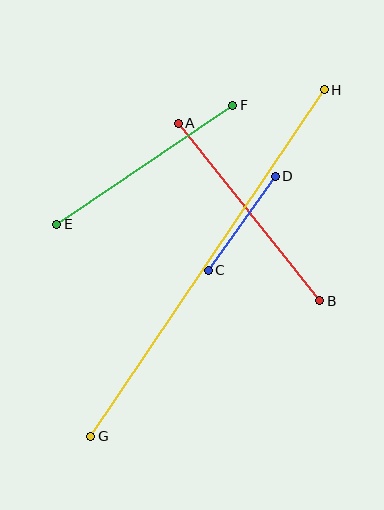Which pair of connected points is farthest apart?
Points G and H are farthest apart.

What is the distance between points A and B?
The distance is approximately 227 pixels.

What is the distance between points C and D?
The distance is approximately 115 pixels.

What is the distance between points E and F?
The distance is approximately 213 pixels.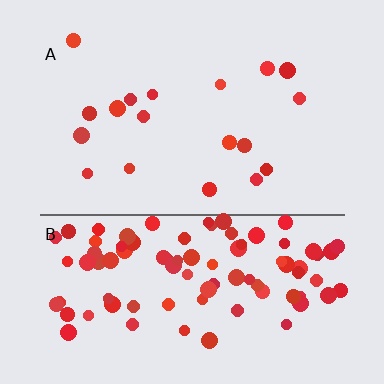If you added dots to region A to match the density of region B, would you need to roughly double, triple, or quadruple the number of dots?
Approximately quadruple.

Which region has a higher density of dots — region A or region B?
B (the bottom).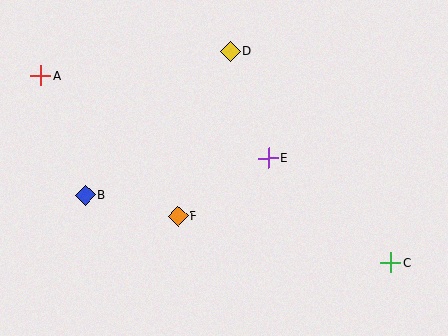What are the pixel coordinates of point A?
Point A is at (41, 76).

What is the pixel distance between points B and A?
The distance between B and A is 128 pixels.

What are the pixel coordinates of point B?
Point B is at (86, 195).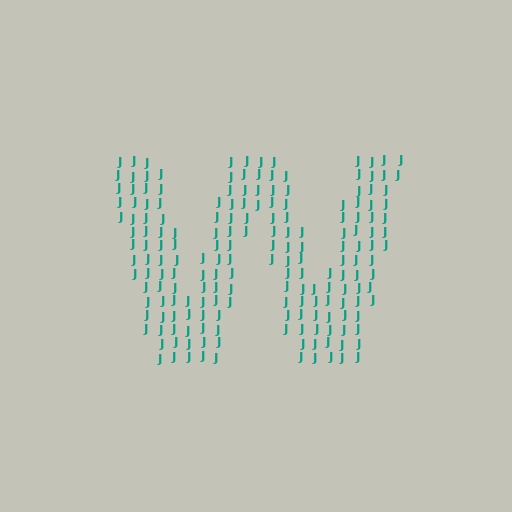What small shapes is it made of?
It is made of small letter J's.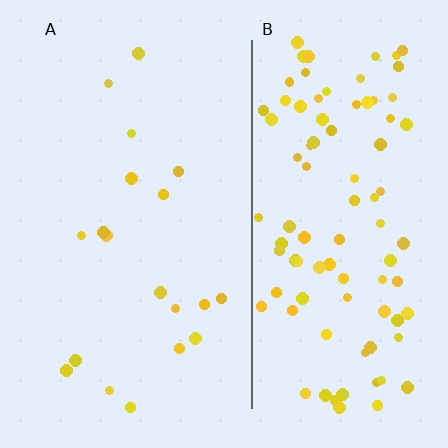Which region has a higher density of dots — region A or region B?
B (the right).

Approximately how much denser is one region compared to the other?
Approximately 5.2× — region B over region A.